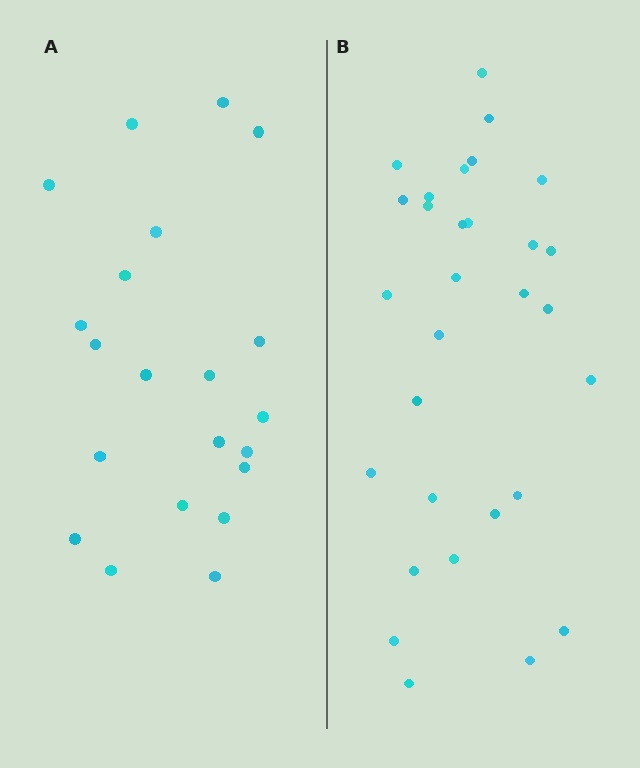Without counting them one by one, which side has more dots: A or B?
Region B (the right region) has more dots.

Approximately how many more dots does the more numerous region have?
Region B has roughly 8 or so more dots than region A.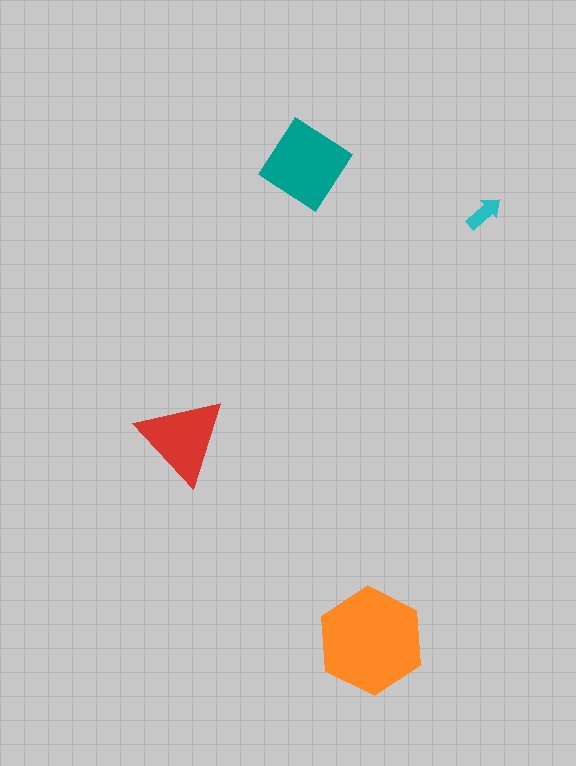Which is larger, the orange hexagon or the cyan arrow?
The orange hexagon.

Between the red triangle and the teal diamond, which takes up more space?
The teal diamond.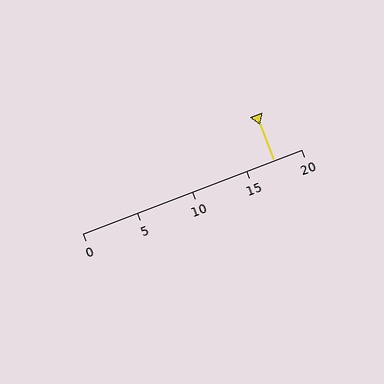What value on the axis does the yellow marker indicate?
The marker indicates approximately 17.5.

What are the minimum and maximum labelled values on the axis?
The axis runs from 0 to 20.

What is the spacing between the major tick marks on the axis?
The major ticks are spaced 5 apart.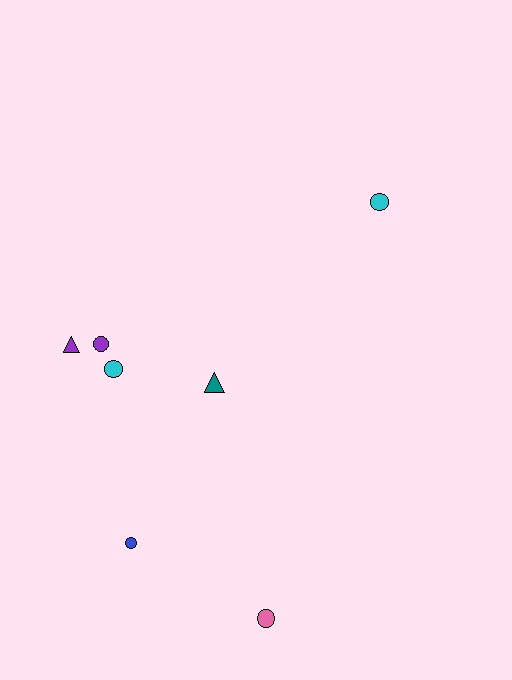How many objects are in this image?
There are 7 objects.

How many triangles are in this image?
There are 2 triangles.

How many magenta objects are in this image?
There are no magenta objects.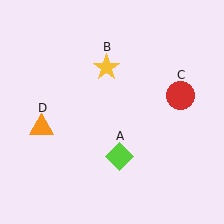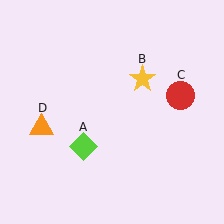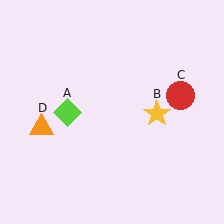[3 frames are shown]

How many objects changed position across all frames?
2 objects changed position: lime diamond (object A), yellow star (object B).